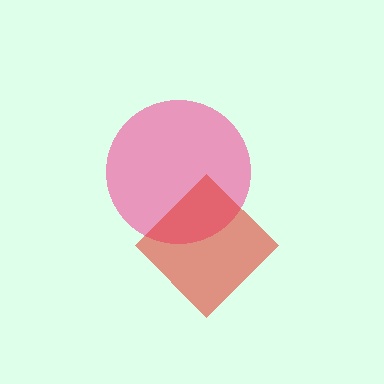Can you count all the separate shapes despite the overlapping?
Yes, there are 2 separate shapes.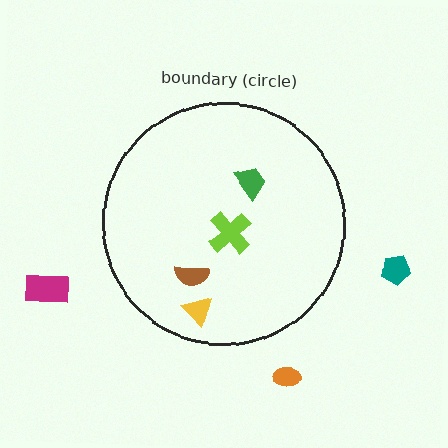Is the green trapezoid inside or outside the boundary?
Inside.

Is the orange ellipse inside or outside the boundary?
Outside.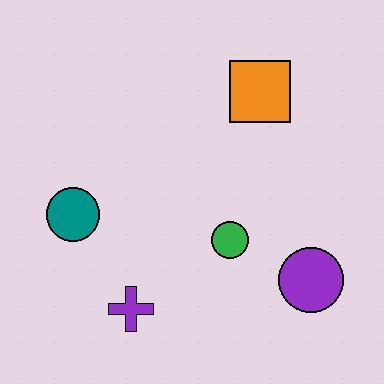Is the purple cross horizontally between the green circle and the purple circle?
No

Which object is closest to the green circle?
The purple circle is closest to the green circle.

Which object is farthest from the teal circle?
The purple circle is farthest from the teal circle.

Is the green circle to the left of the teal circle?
No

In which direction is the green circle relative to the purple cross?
The green circle is to the right of the purple cross.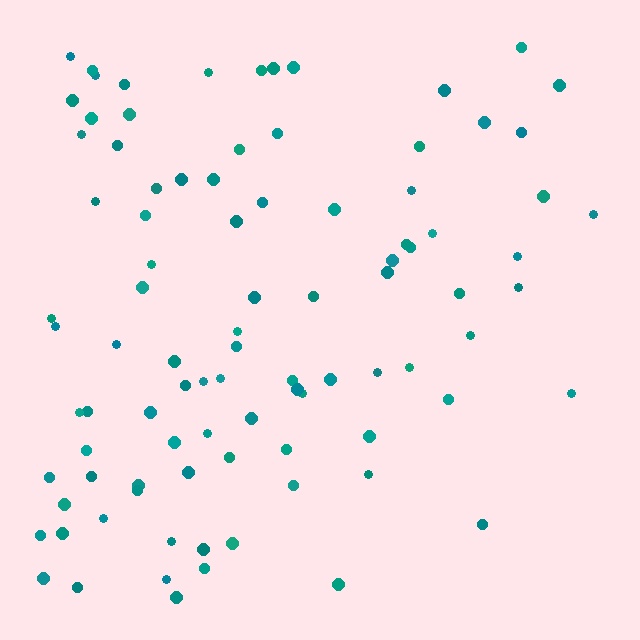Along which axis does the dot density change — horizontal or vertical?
Horizontal.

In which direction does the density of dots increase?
From right to left, with the left side densest.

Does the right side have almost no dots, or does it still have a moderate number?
Still a moderate number, just noticeably fewer than the left.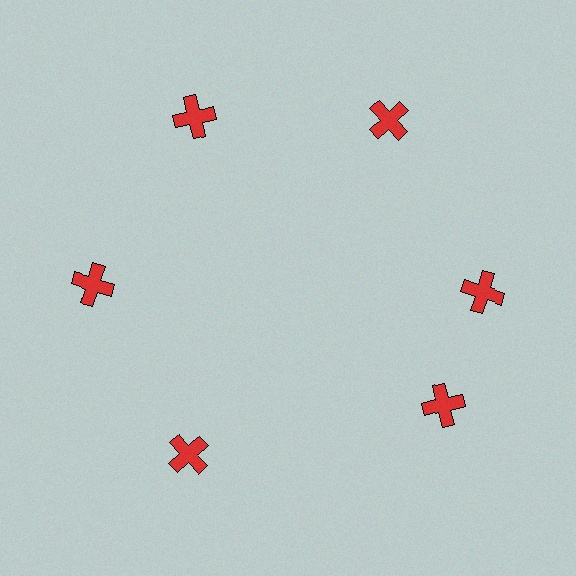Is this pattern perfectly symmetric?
No. The 6 red crosses are arranged in a ring, but one element near the 5 o'clock position is rotated out of alignment along the ring, breaking the 6-fold rotational symmetry.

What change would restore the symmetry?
The symmetry would be restored by rotating it back into even spacing with its neighbors so that all 6 crosses sit at equal angles and equal distance from the center.